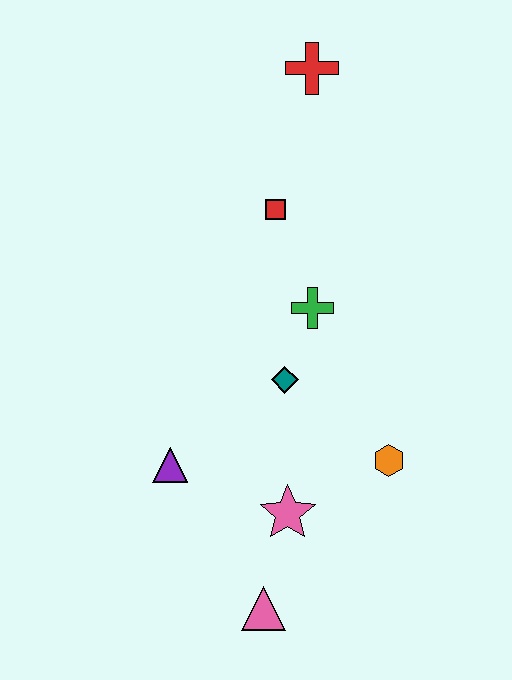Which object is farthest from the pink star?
The red cross is farthest from the pink star.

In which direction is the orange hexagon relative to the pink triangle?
The orange hexagon is above the pink triangle.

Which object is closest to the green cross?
The teal diamond is closest to the green cross.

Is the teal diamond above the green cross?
No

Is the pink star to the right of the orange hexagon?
No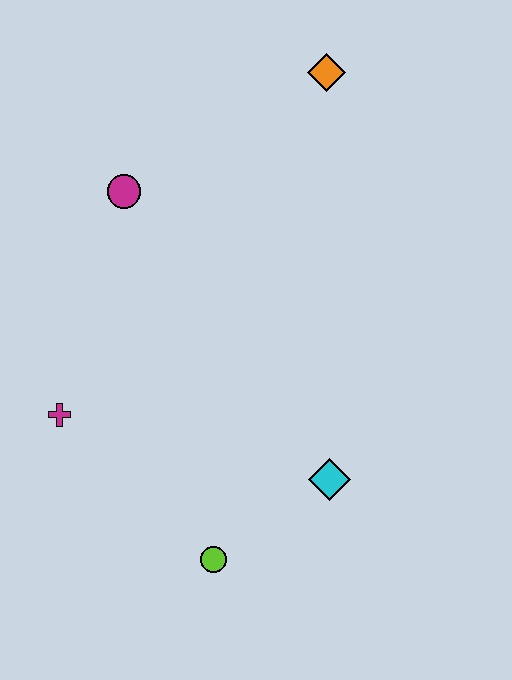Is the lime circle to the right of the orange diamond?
No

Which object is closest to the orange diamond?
The magenta circle is closest to the orange diamond.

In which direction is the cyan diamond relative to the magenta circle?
The cyan diamond is below the magenta circle.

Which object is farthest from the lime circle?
The orange diamond is farthest from the lime circle.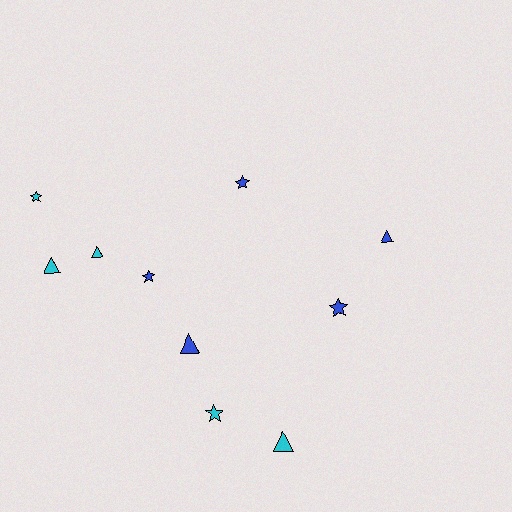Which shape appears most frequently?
Star, with 5 objects.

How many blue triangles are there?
There are 2 blue triangles.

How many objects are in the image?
There are 10 objects.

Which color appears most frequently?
Blue, with 5 objects.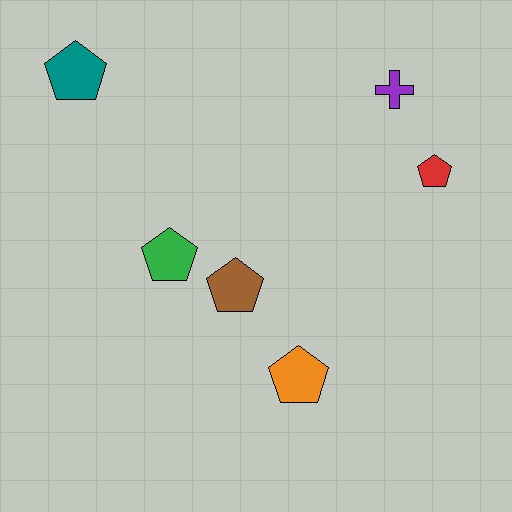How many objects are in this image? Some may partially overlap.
There are 6 objects.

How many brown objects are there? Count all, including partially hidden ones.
There is 1 brown object.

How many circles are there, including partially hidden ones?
There are no circles.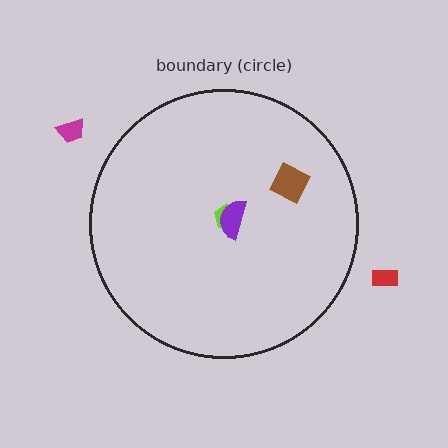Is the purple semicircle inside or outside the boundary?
Inside.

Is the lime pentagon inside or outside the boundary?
Inside.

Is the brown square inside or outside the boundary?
Inside.